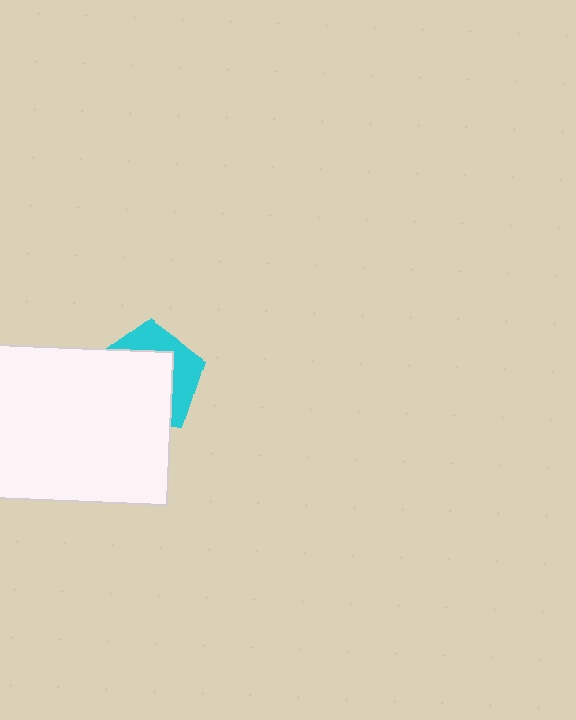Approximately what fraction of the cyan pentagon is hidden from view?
Roughly 64% of the cyan pentagon is hidden behind the white rectangle.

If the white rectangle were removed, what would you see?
You would see the complete cyan pentagon.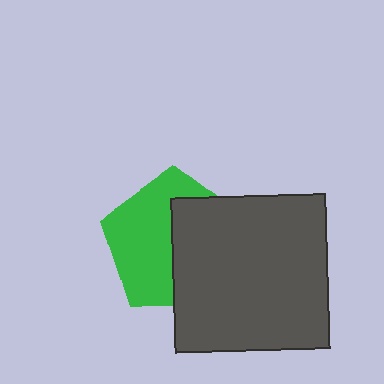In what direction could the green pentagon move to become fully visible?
The green pentagon could move left. That would shift it out from behind the dark gray square entirely.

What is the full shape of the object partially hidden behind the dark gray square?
The partially hidden object is a green pentagon.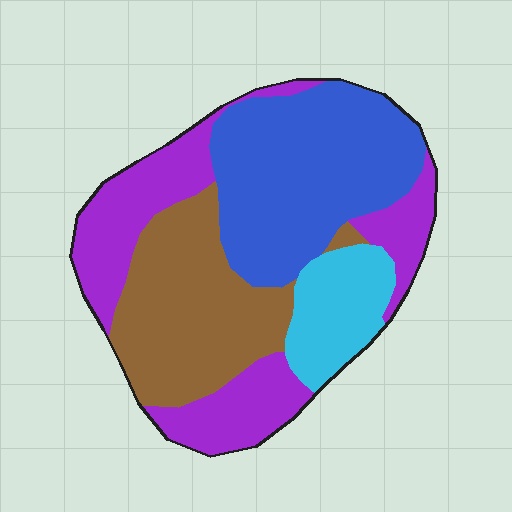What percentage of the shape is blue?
Blue covers roughly 30% of the shape.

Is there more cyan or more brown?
Brown.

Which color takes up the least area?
Cyan, at roughly 10%.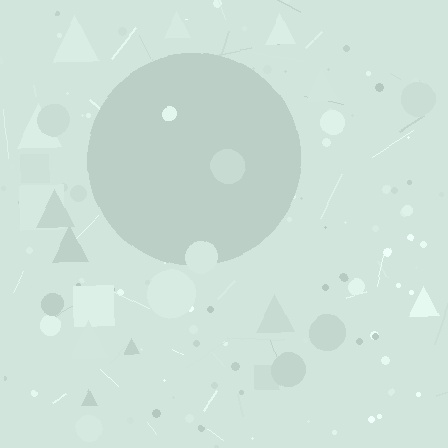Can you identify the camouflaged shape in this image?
The camouflaged shape is a circle.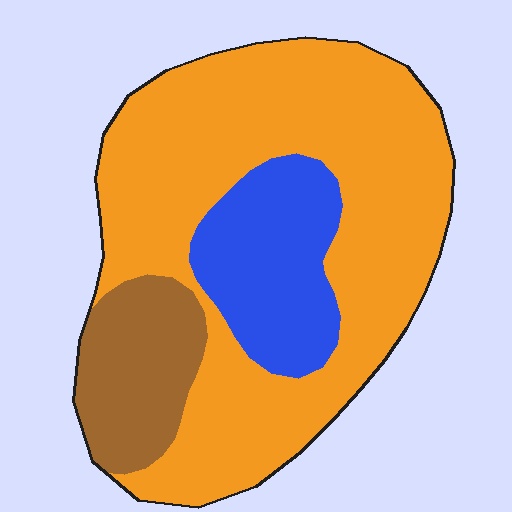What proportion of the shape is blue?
Blue takes up about one fifth (1/5) of the shape.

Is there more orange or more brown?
Orange.